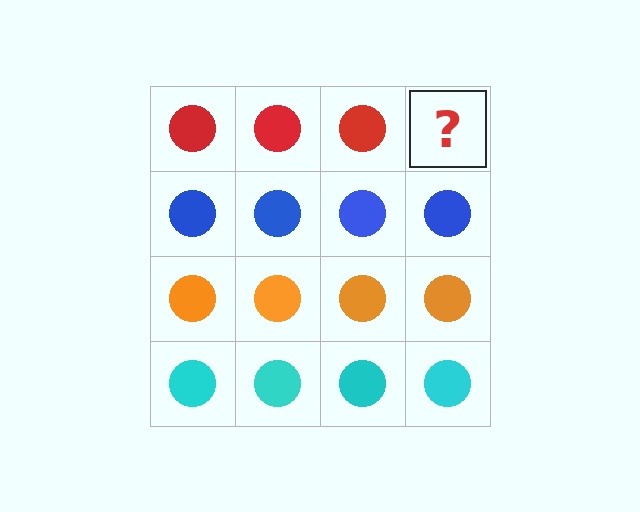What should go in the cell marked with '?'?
The missing cell should contain a red circle.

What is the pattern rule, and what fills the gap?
The rule is that each row has a consistent color. The gap should be filled with a red circle.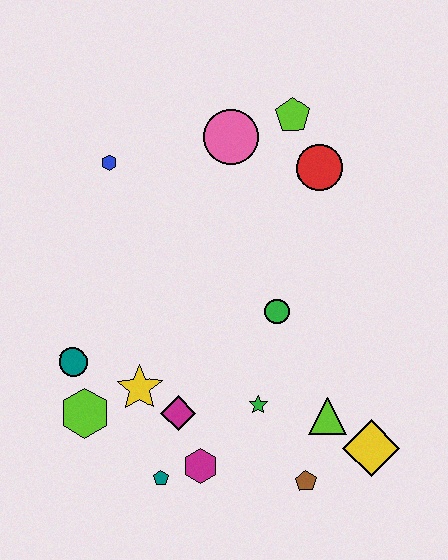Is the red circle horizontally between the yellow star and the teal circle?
No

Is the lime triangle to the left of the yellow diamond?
Yes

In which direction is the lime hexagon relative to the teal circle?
The lime hexagon is below the teal circle.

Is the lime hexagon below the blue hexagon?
Yes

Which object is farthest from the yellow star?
The lime pentagon is farthest from the yellow star.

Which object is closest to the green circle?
The green star is closest to the green circle.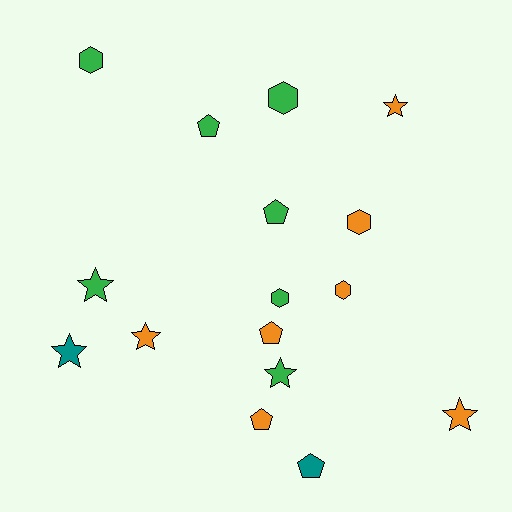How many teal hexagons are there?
There are no teal hexagons.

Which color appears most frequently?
Green, with 7 objects.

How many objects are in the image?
There are 16 objects.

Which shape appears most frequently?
Star, with 6 objects.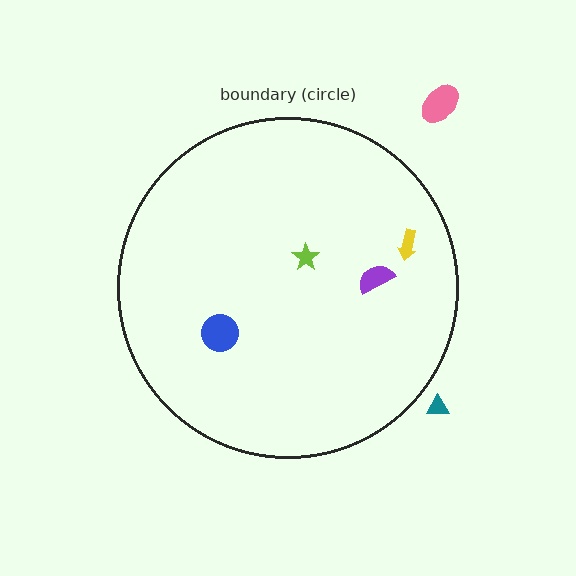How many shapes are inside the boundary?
4 inside, 2 outside.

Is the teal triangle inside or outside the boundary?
Outside.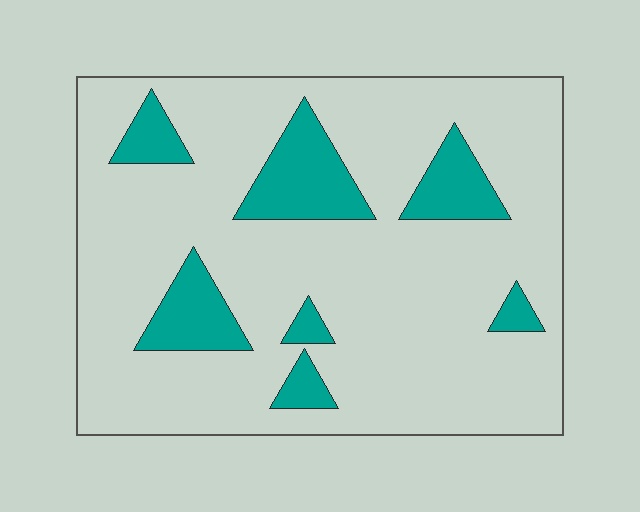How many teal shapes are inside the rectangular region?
7.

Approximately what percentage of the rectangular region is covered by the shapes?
Approximately 15%.